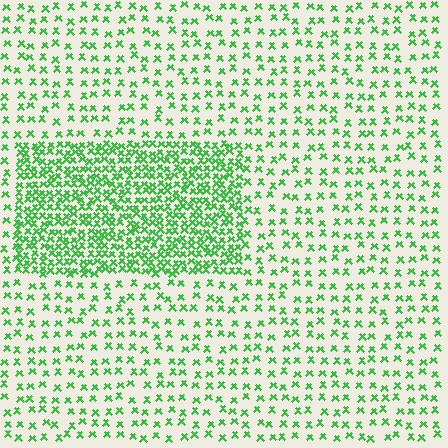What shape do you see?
I see a rectangle.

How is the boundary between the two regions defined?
The boundary is defined by a change in element density (approximately 2.6x ratio). All elements are the same color, size, and shape.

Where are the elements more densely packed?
The elements are more densely packed inside the rectangle boundary.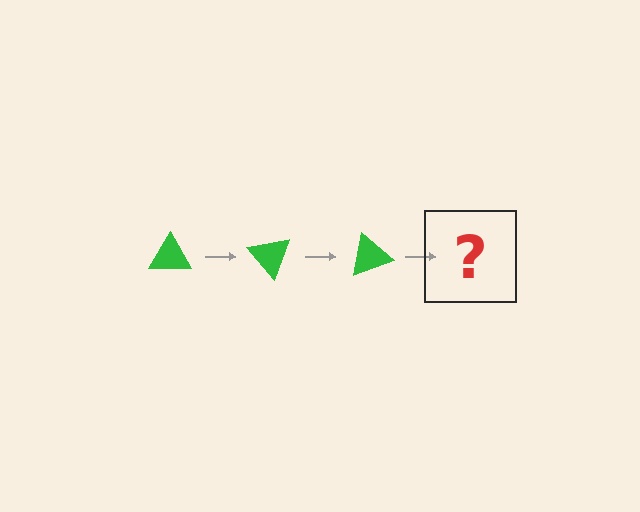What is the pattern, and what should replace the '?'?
The pattern is that the triangle rotates 50 degrees each step. The '?' should be a green triangle rotated 150 degrees.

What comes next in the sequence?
The next element should be a green triangle rotated 150 degrees.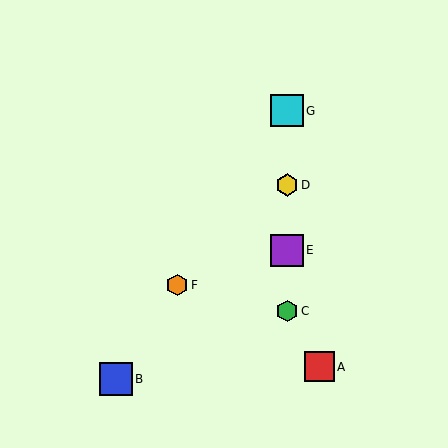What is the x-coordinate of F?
Object F is at x≈177.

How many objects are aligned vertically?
4 objects (C, D, E, G) are aligned vertically.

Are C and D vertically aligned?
Yes, both are at x≈287.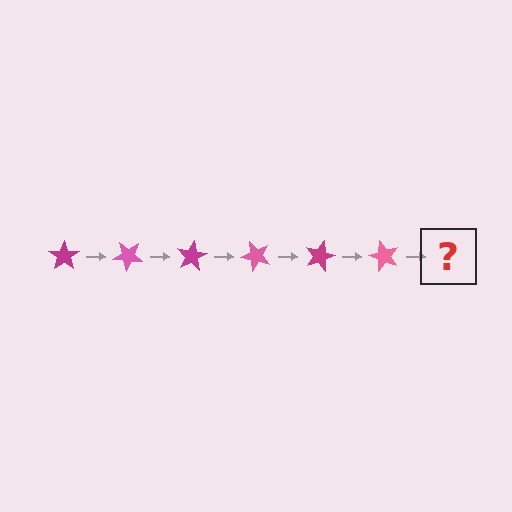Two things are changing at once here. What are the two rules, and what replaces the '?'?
The two rules are that it rotates 40 degrees each step and the color cycles through magenta and pink. The '?' should be a magenta star, rotated 240 degrees from the start.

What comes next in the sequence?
The next element should be a magenta star, rotated 240 degrees from the start.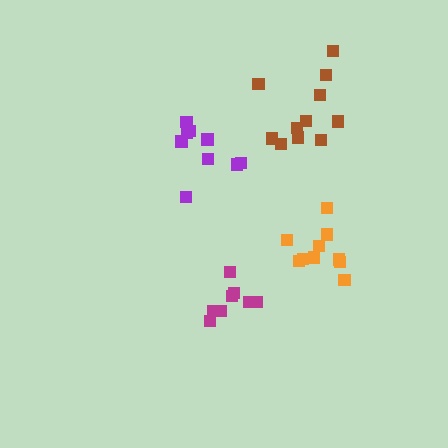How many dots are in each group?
Group 1: 11 dots, Group 2: 10 dots, Group 3: 8 dots, Group 4: 9 dots (38 total).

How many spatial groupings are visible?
There are 4 spatial groupings.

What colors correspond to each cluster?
The clusters are colored: brown, orange, magenta, purple.